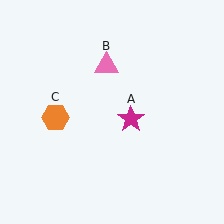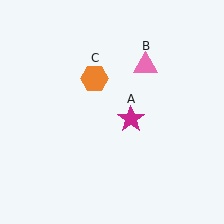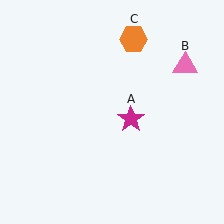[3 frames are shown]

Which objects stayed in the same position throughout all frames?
Magenta star (object A) remained stationary.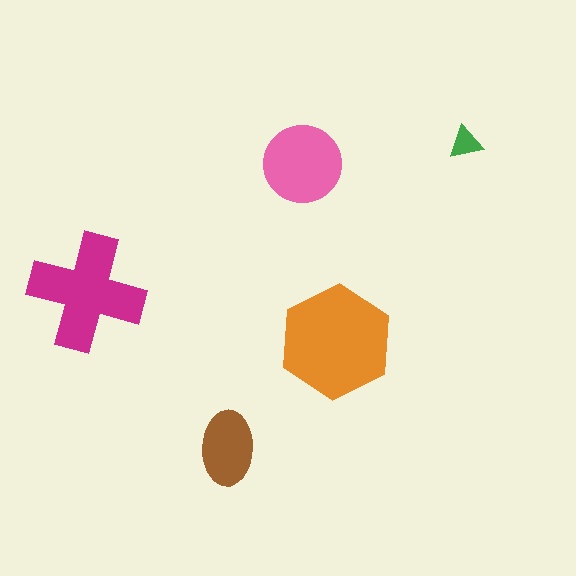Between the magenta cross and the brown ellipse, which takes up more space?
The magenta cross.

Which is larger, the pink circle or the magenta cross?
The magenta cross.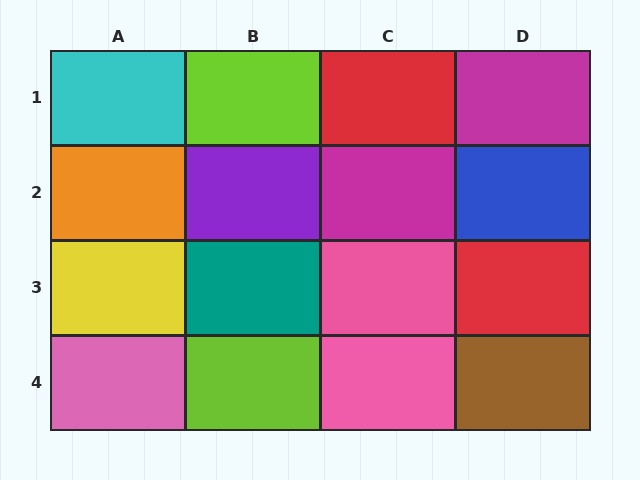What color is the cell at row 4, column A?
Pink.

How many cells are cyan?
1 cell is cyan.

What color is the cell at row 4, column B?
Lime.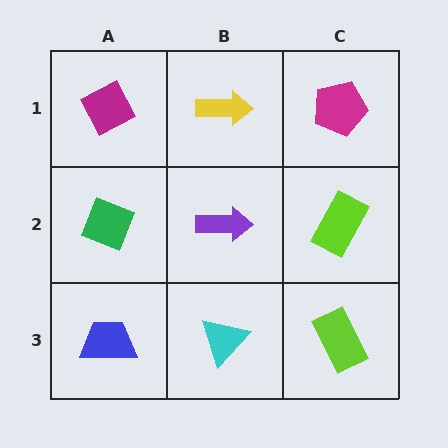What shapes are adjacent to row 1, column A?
A green diamond (row 2, column A), a yellow arrow (row 1, column B).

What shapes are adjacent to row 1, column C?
A lime rectangle (row 2, column C), a yellow arrow (row 1, column B).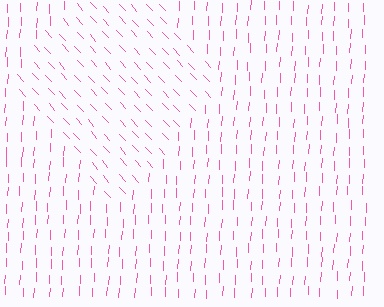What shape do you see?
I see a diamond.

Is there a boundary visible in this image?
Yes, there is a texture boundary formed by a change in line orientation.